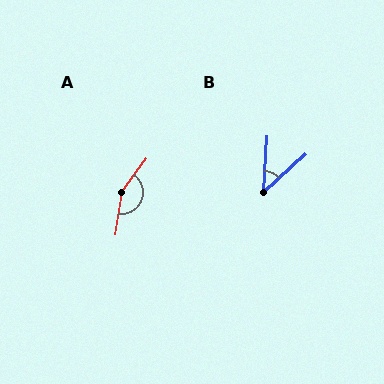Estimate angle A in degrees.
Approximately 152 degrees.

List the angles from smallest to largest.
B (44°), A (152°).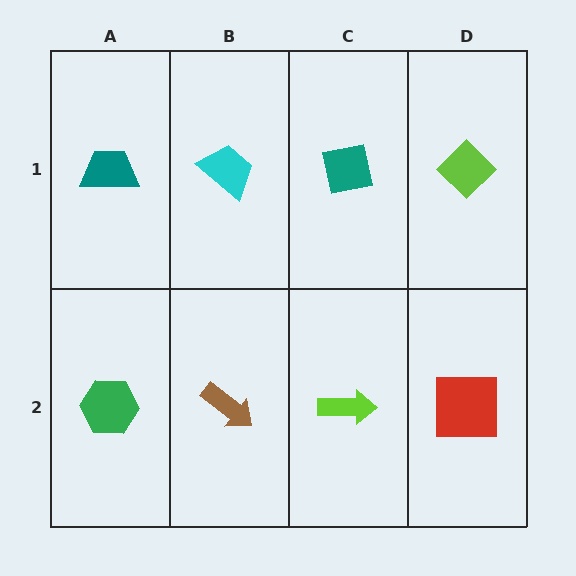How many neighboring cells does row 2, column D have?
2.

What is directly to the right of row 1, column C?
A lime diamond.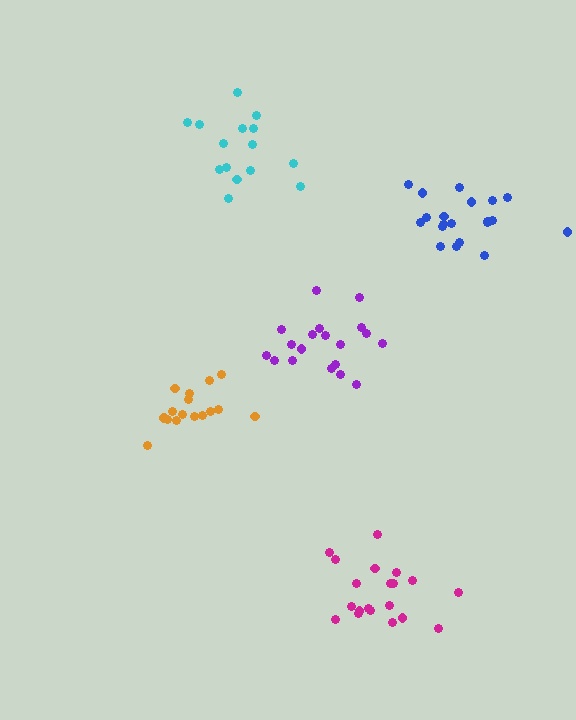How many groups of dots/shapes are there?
There are 5 groups.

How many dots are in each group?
Group 1: 20 dots, Group 2: 19 dots, Group 3: 15 dots, Group 4: 20 dots, Group 5: 16 dots (90 total).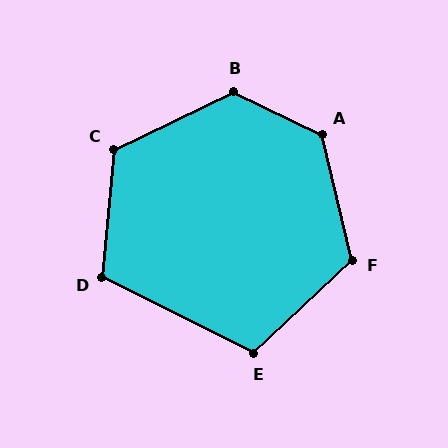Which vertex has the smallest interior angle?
E, at approximately 110 degrees.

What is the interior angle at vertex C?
Approximately 121 degrees (obtuse).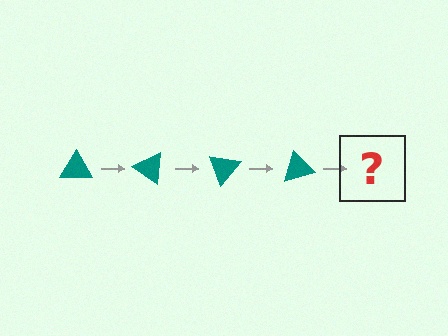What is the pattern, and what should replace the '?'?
The pattern is that the triangle rotates 35 degrees each step. The '?' should be a teal triangle rotated 140 degrees.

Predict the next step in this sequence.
The next step is a teal triangle rotated 140 degrees.